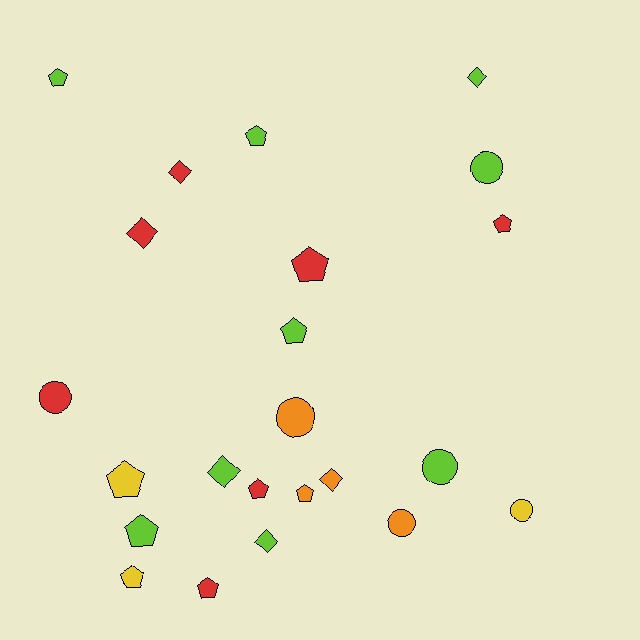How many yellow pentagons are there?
There are 2 yellow pentagons.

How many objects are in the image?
There are 23 objects.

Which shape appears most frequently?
Pentagon, with 11 objects.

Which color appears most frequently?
Lime, with 9 objects.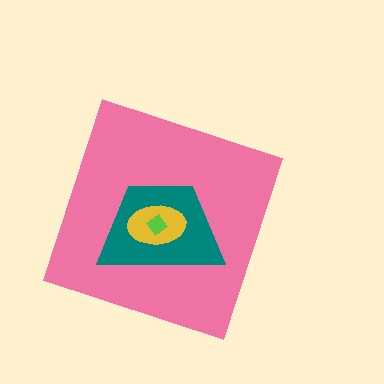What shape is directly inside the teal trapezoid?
The yellow ellipse.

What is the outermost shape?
The pink diamond.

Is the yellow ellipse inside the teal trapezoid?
Yes.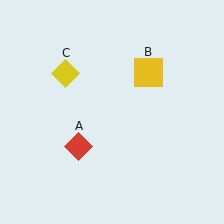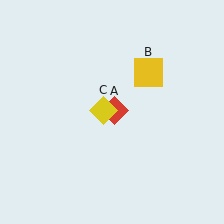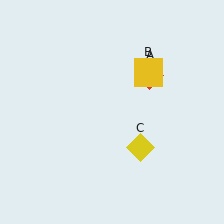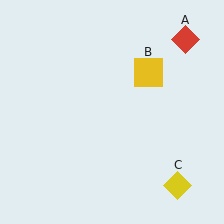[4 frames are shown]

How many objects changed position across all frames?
2 objects changed position: red diamond (object A), yellow diamond (object C).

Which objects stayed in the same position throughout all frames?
Yellow square (object B) remained stationary.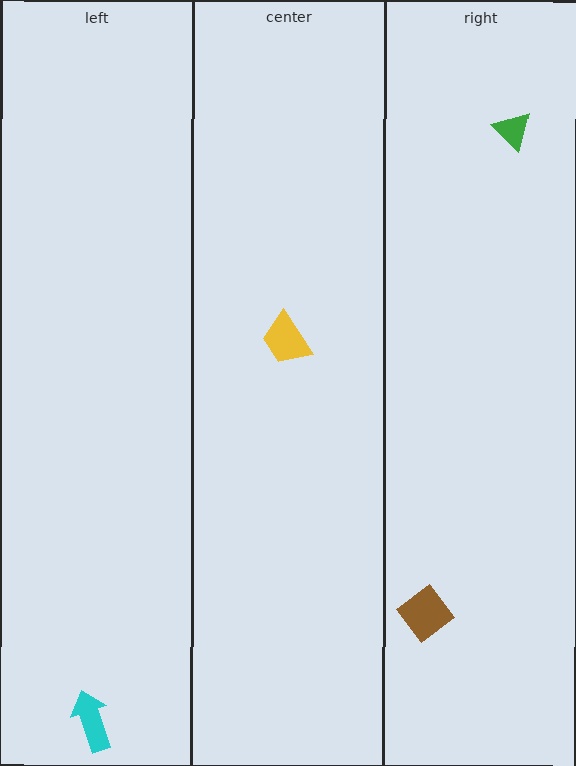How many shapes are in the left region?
1.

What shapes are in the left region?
The cyan arrow.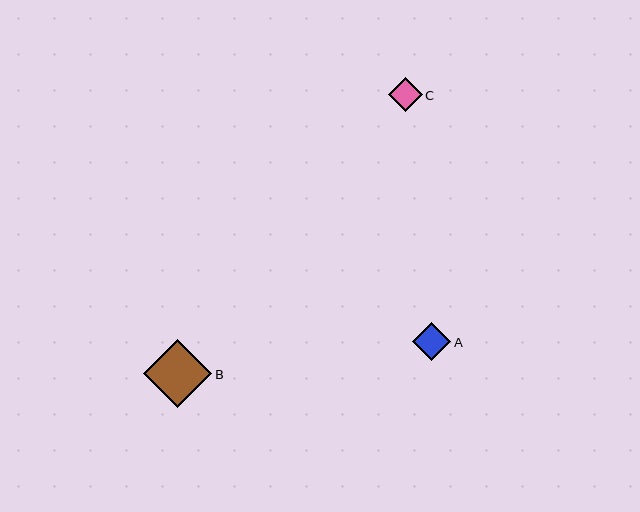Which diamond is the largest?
Diamond B is the largest with a size of approximately 68 pixels.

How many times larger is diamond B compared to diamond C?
Diamond B is approximately 2.0 times the size of diamond C.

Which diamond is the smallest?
Diamond C is the smallest with a size of approximately 34 pixels.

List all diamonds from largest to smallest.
From largest to smallest: B, A, C.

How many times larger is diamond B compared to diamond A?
Diamond B is approximately 1.8 times the size of diamond A.